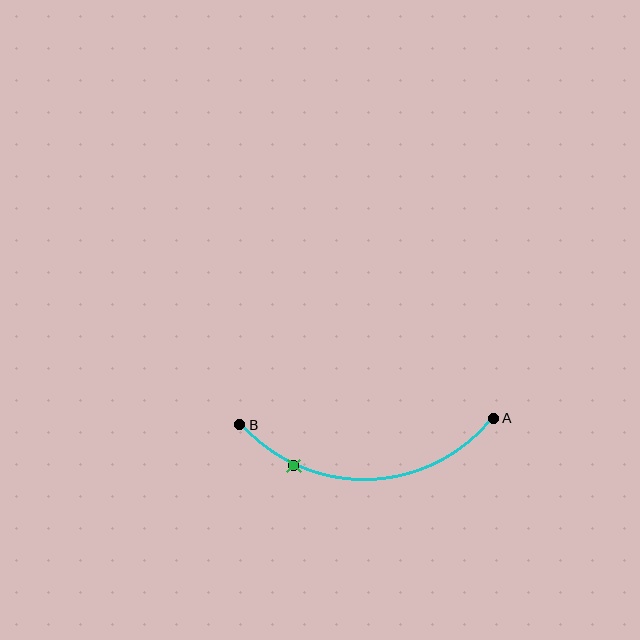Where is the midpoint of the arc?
The arc midpoint is the point on the curve farthest from the straight line joining A and B. It sits below that line.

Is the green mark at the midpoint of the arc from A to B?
No. The green mark lies on the arc but is closer to endpoint B. The arc midpoint would be at the point on the curve equidistant along the arc from both A and B.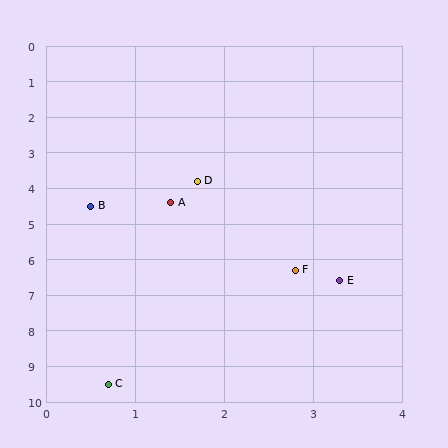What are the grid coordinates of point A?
Point A is at approximately (1.4, 4.4).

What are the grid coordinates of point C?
Point C is at approximately (0.7, 9.5).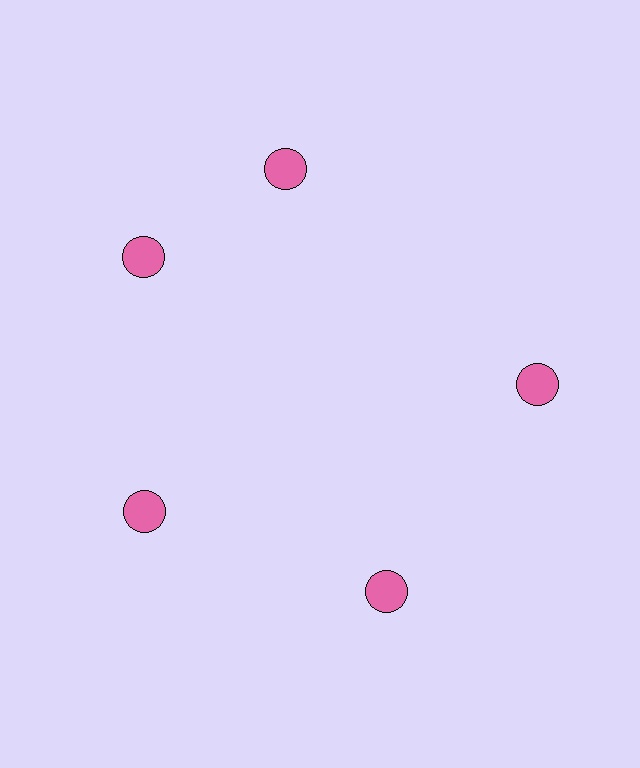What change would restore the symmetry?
The symmetry would be restored by rotating it back into even spacing with its neighbors so that all 5 circles sit at equal angles and equal distance from the center.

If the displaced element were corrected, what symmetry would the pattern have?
It would have 5-fold rotational symmetry — the pattern would map onto itself every 72 degrees.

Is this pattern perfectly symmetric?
No. The 5 pink circles are arranged in a ring, but one element near the 1 o'clock position is rotated out of alignment along the ring, breaking the 5-fold rotational symmetry.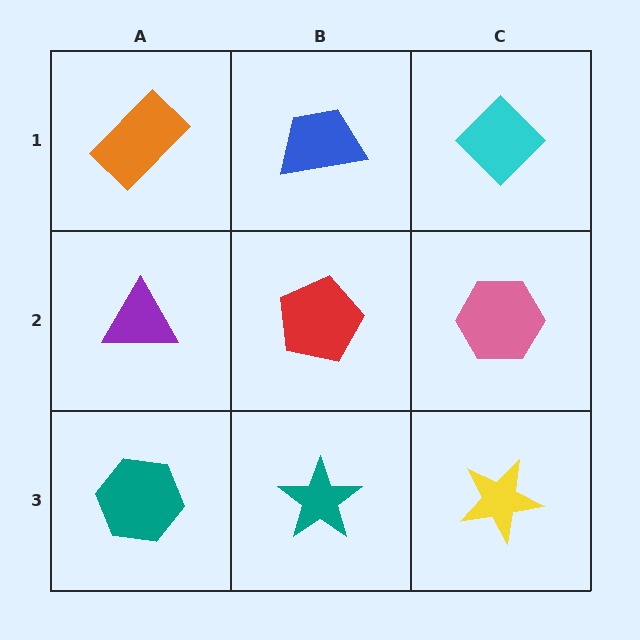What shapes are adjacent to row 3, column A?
A purple triangle (row 2, column A), a teal star (row 3, column B).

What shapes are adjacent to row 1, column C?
A pink hexagon (row 2, column C), a blue trapezoid (row 1, column B).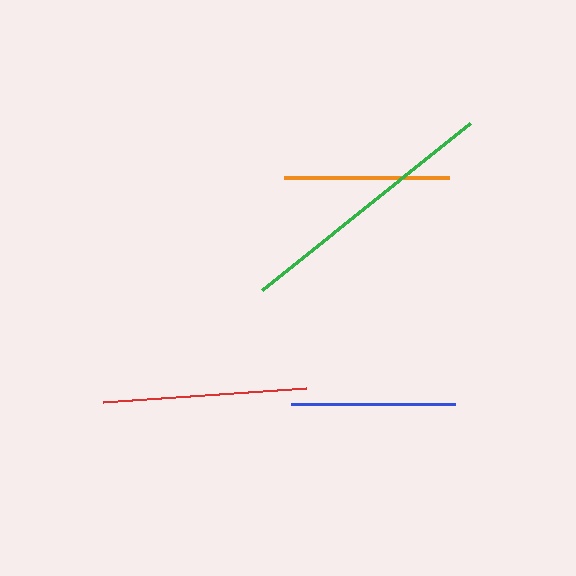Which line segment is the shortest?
The blue line is the shortest at approximately 164 pixels.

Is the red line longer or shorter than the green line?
The green line is longer than the red line.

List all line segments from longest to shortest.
From longest to shortest: green, red, orange, blue.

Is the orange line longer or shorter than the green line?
The green line is longer than the orange line.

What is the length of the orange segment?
The orange segment is approximately 164 pixels long.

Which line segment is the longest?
The green line is the longest at approximately 266 pixels.